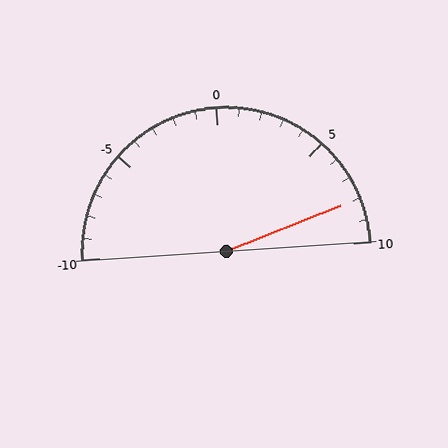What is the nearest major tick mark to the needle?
The nearest major tick mark is 10.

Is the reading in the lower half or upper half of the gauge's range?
The reading is in the upper half of the range (-10 to 10).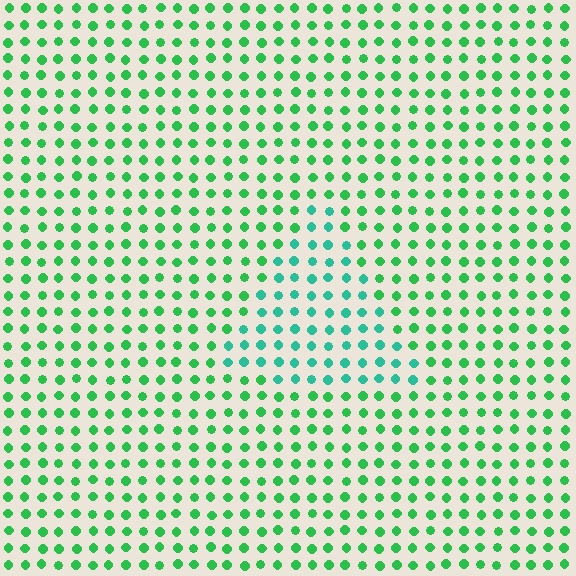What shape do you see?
I see a triangle.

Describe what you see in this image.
The image is filled with small green elements in a uniform arrangement. A triangle-shaped region is visible where the elements are tinted to a slightly different hue, forming a subtle color boundary.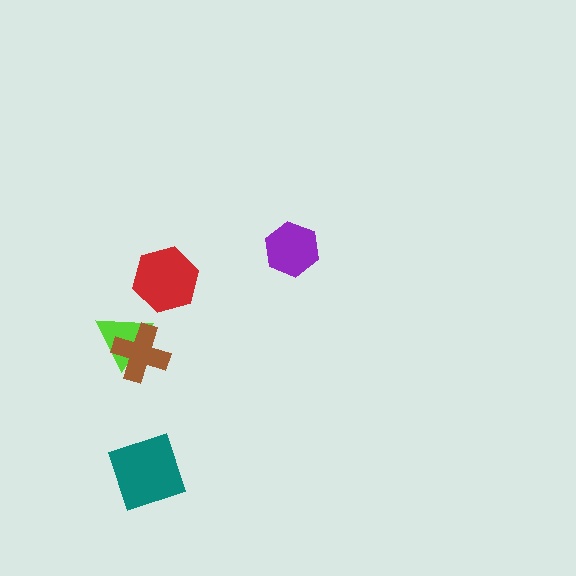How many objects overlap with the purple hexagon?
0 objects overlap with the purple hexagon.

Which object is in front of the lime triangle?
The brown cross is in front of the lime triangle.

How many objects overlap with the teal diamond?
0 objects overlap with the teal diamond.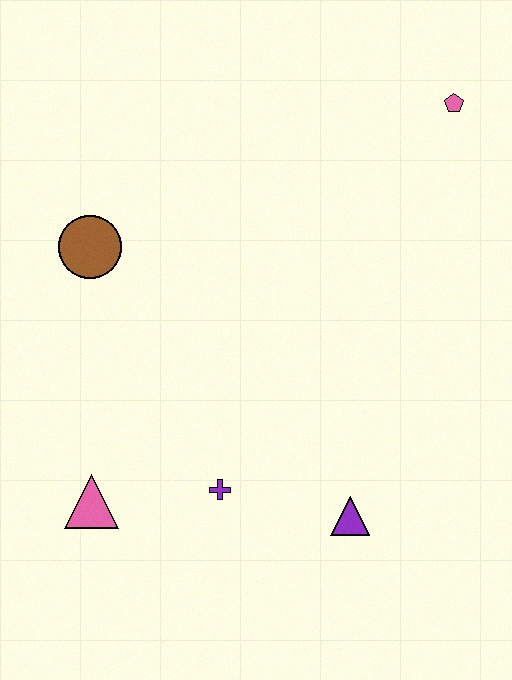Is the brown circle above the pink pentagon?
No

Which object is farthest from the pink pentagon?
The pink triangle is farthest from the pink pentagon.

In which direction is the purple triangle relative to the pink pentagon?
The purple triangle is below the pink pentagon.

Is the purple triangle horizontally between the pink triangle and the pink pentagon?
Yes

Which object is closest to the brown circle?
The pink triangle is closest to the brown circle.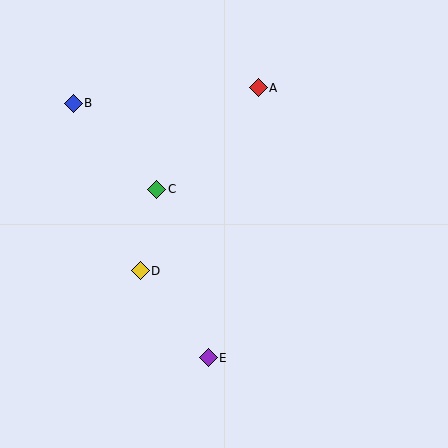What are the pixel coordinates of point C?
Point C is at (157, 189).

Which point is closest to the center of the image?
Point C at (157, 189) is closest to the center.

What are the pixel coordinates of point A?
Point A is at (258, 88).